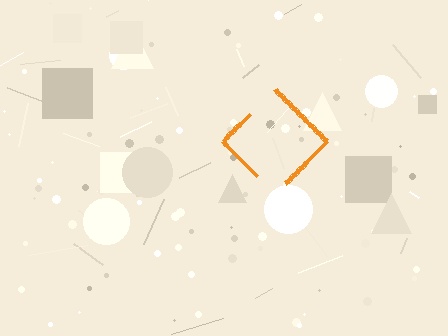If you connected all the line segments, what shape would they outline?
They would outline a diamond.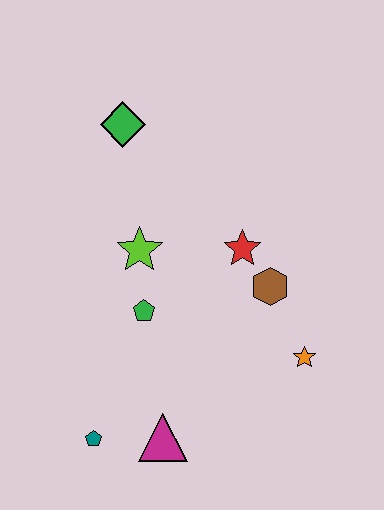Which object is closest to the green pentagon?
The lime star is closest to the green pentagon.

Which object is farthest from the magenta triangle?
The green diamond is farthest from the magenta triangle.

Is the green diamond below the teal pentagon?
No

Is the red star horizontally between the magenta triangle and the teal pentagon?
No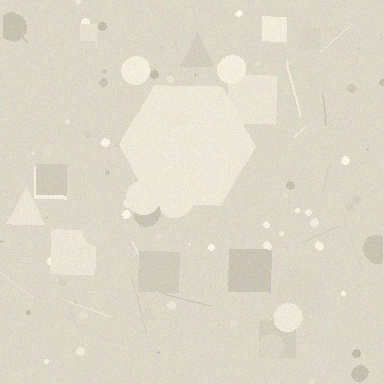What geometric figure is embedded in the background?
A hexagon is embedded in the background.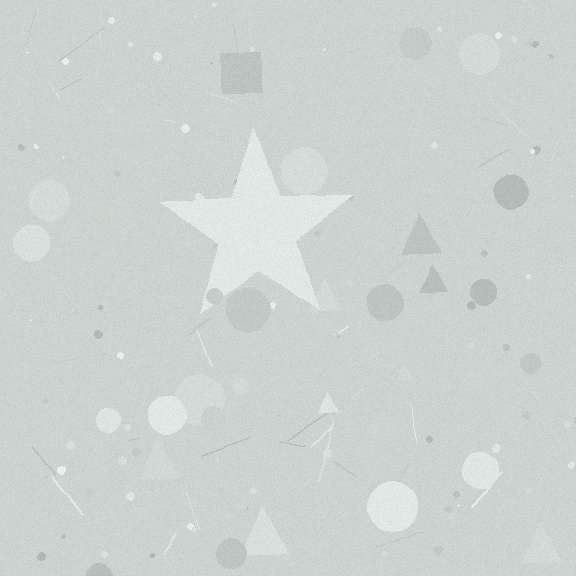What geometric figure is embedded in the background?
A star is embedded in the background.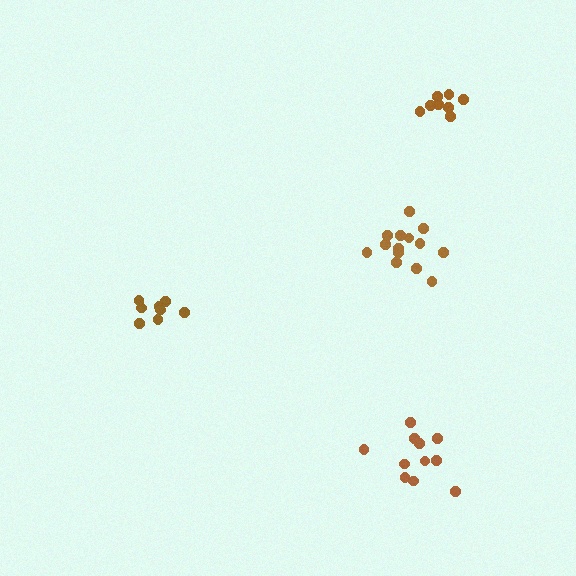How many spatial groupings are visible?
There are 4 spatial groupings.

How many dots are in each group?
Group 1: 8 dots, Group 2: 11 dots, Group 3: 8 dots, Group 4: 14 dots (41 total).